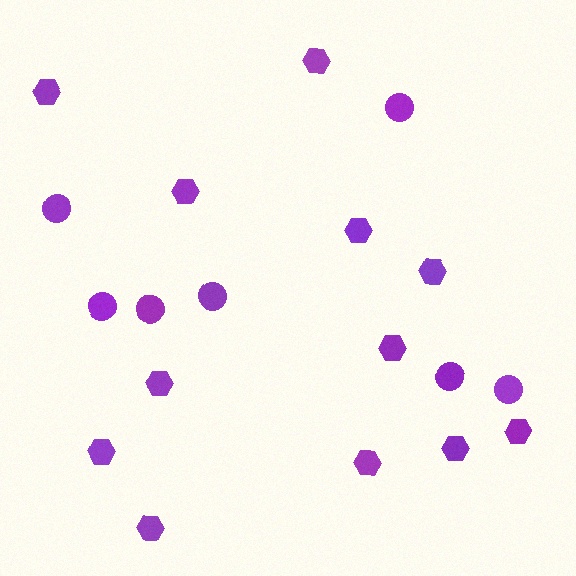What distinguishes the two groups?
There are 2 groups: one group of hexagons (12) and one group of circles (7).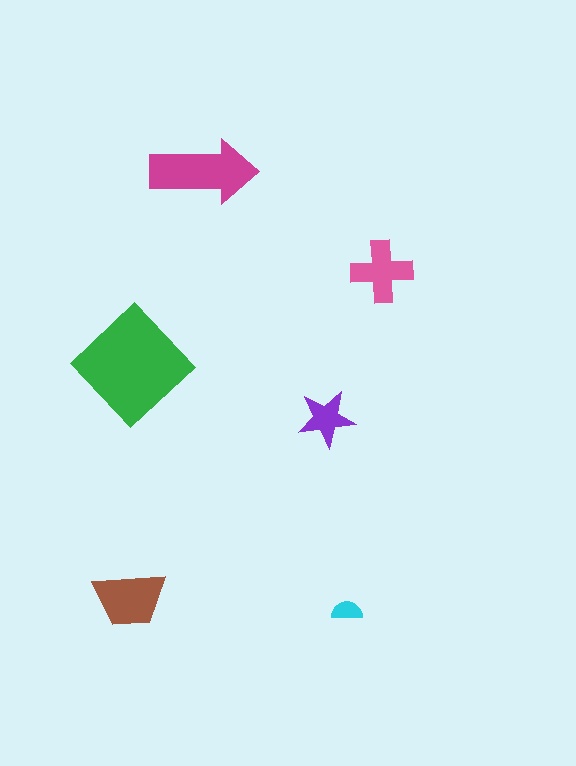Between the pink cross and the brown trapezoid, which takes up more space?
The brown trapezoid.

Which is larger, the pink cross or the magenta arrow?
The magenta arrow.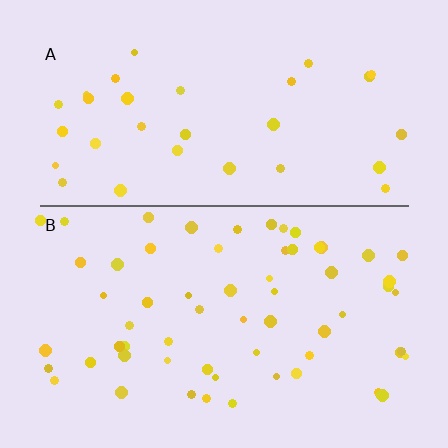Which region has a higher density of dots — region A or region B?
B (the bottom).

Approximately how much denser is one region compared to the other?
Approximately 1.9× — region B over region A.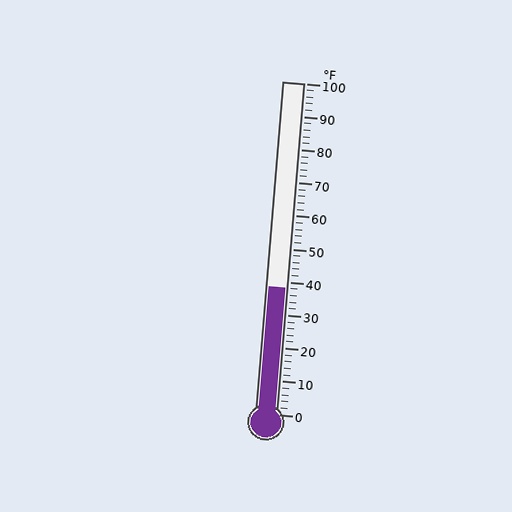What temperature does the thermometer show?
The thermometer shows approximately 38°F.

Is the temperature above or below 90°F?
The temperature is below 90°F.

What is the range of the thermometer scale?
The thermometer scale ranges from 0°F to 100°F.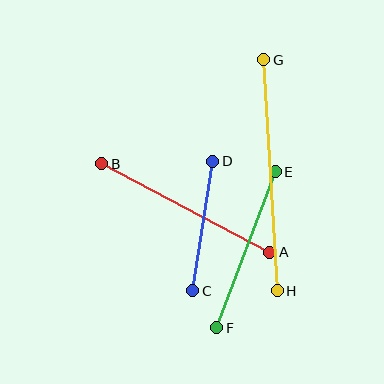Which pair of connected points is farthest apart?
Points G and H are farthest apart.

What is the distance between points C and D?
The distance is approximately 131 pixels.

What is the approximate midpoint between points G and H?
The midpoint is at approximately (270, 175) pixels.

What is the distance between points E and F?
The distance is approximately 166 pixels.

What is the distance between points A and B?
The distance is approximately 190 pixels.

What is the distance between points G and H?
The distance is approximately 231 pixels.